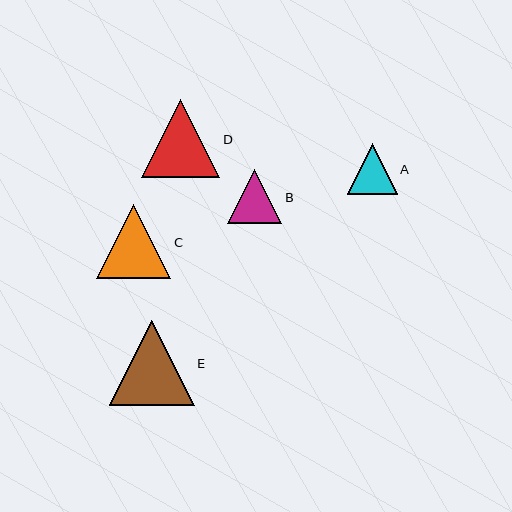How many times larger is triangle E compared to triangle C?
Triangle E is approximately 1.1 times the size of triangle C.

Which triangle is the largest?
Triangle E is the largest with a size of approximately 85 pixels.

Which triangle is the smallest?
Triangle A is the smallest with a size of approximately 50 pixels.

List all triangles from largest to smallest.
From largest to smallest: E, D, C, B, A.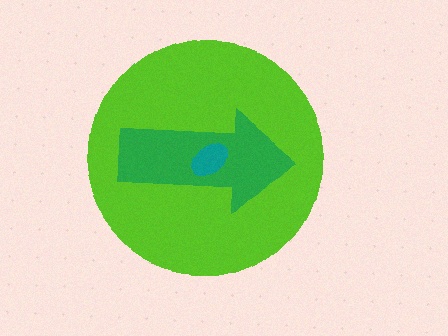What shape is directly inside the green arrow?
The teal ellipse.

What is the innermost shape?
The teal ellipse.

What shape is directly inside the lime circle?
The green arrow.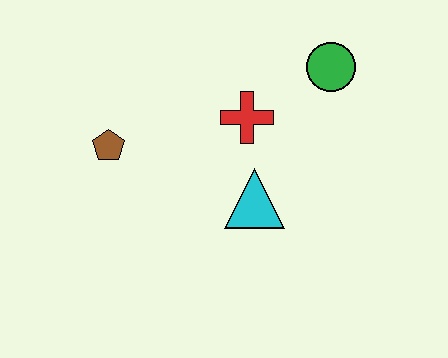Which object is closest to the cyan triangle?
The red cross is closest to the cyan triangle.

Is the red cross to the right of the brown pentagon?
Yes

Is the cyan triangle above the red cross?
No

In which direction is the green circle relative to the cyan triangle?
The green circle is above the cyan triangle.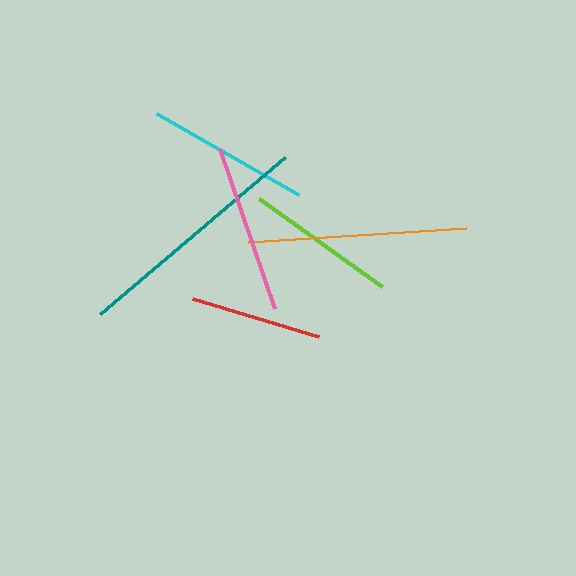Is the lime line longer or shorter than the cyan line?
The cyan line is longer than the lime line.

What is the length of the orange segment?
The orange segment is approximately 219 pixels long.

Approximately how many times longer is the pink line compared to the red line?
The pink line is approximately 1.3 times the length of the red line.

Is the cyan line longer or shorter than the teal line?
The teal line is longer than the cyan line.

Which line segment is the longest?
The teal line is the longest at approximately 243 pixels.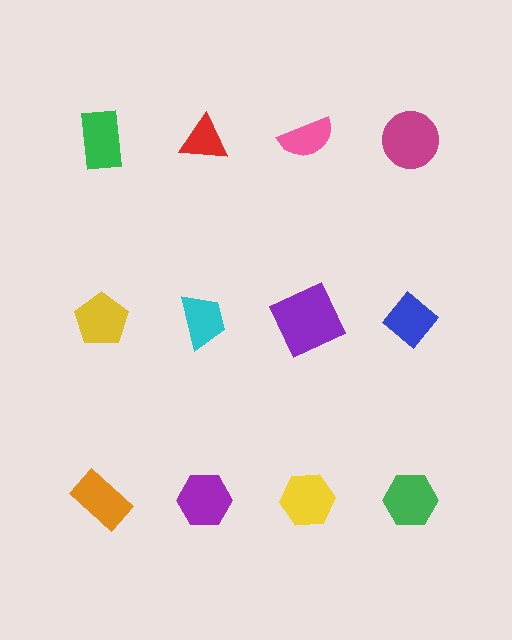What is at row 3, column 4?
A green hexagon.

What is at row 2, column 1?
A yellow pentagon.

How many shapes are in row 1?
4 shapes.